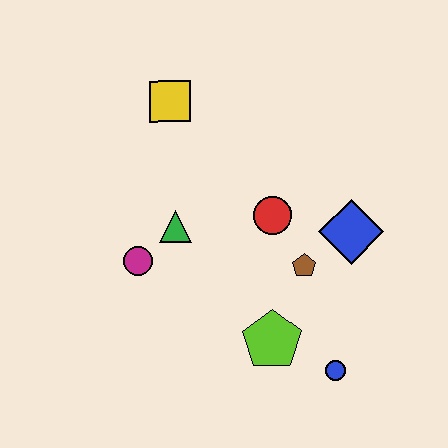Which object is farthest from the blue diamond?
The yellow square is farthest from the blue diamond.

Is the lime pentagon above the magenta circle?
No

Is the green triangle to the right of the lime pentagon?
No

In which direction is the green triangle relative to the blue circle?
The green triangle is to the left of the blue circle.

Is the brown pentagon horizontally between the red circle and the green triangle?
No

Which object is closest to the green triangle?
The magenta circle is closest to the green triangle.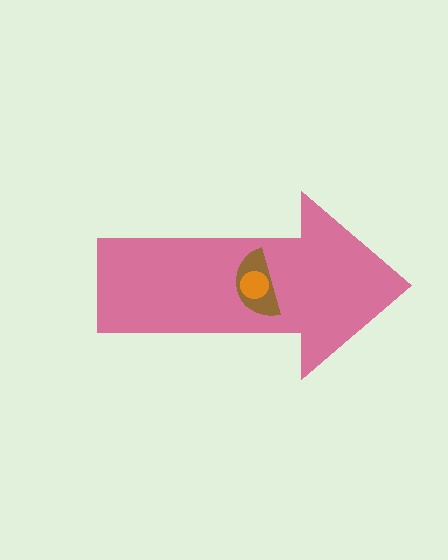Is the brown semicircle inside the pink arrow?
Yes.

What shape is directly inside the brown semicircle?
The orange circle.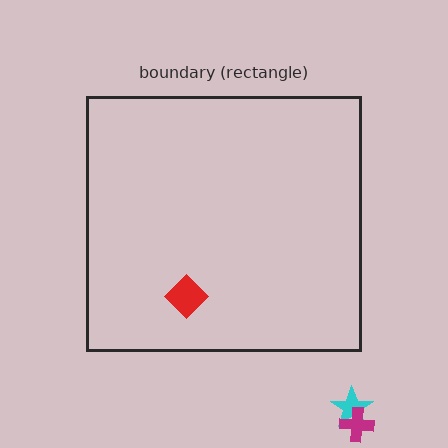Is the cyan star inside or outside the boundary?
Outside.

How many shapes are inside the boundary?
1 inside, 2 outside.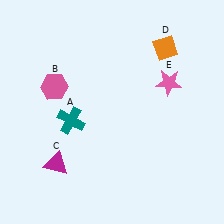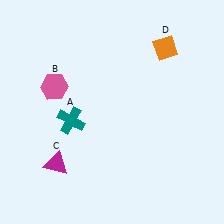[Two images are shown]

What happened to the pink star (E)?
The pink star (E) was removed in Image 2. It was in the top-right area of Image 1.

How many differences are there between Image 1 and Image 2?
There is 1 difference between the two images.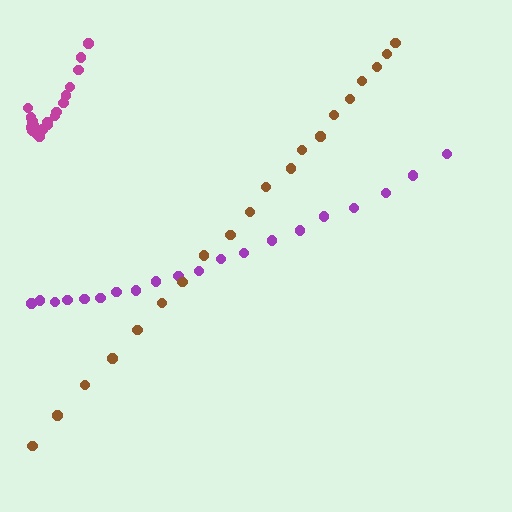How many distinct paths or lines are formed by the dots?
There are 3 distinct paths.